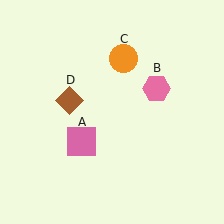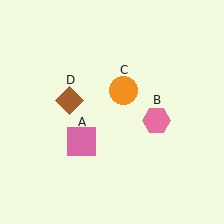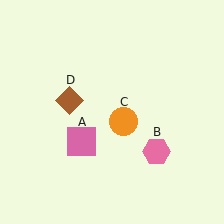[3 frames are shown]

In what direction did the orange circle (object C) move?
The orange circle (object C) moved down.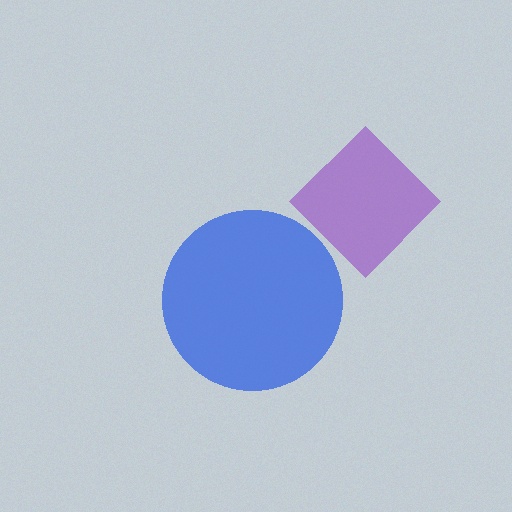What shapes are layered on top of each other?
The layered shapes are: a blue circle, a purple diamond.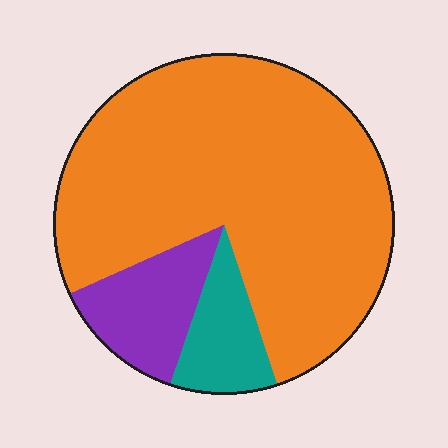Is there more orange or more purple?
Orange.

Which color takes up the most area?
Orange, at roughly 75%.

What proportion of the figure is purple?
Purple covers around 15% of the figure.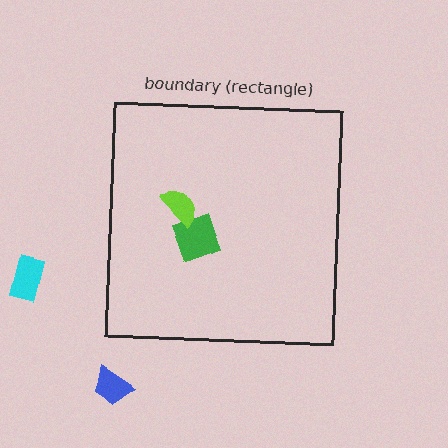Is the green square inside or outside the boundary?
Inside.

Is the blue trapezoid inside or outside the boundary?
Outside.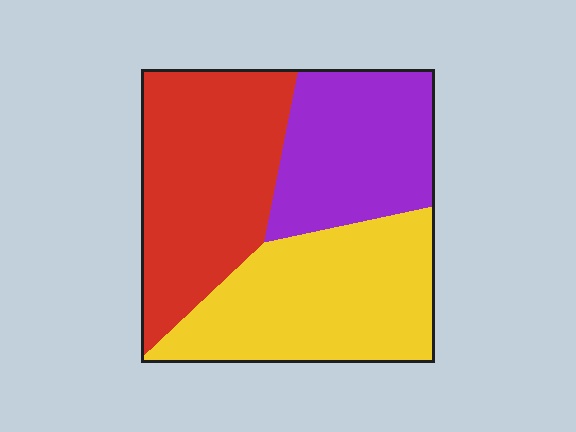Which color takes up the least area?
Purple, at roughly 25%.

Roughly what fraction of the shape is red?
Red covers roughly 35% of the shape.